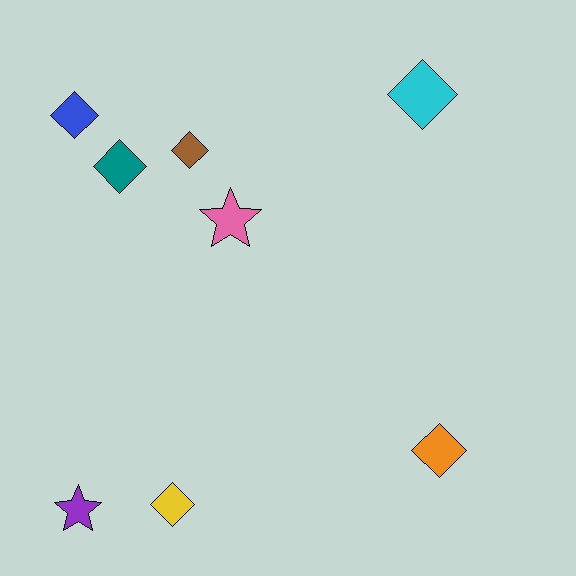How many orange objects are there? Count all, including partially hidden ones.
There is 1 orange object.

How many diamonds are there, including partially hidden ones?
There are 6 diamonds.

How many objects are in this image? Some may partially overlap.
There are 8 objects.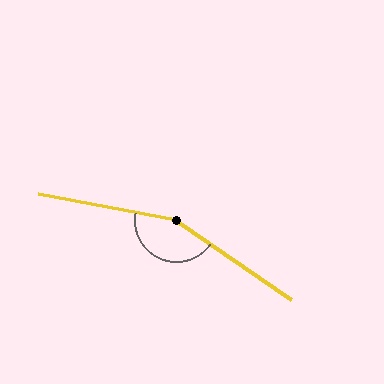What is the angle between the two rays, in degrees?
Approximately 156 degrees.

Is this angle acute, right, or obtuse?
It is obtuse.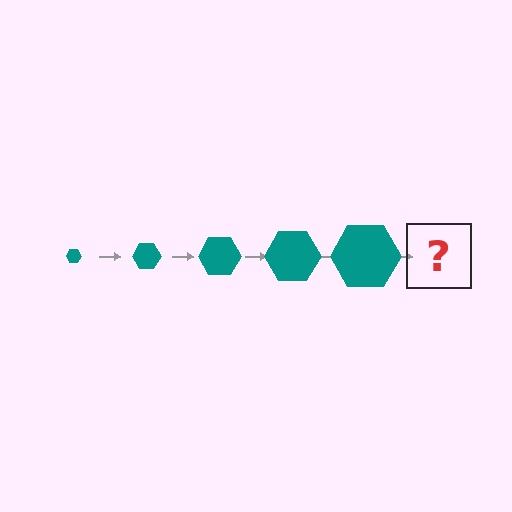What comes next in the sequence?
The next element should be a teal hexagon, larger than the previous one.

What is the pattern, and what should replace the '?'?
The pattern is that the hexagon gets progressively larger each step. The '?' should be a teal hexagon, larger than the previous one.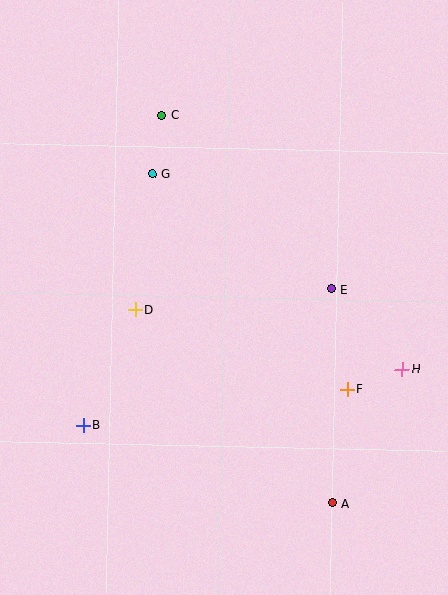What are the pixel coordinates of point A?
Point A is at (332, 503).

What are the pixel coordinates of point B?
Point B is at (83, 425).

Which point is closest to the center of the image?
Point D at (135, 310) is closest to the center.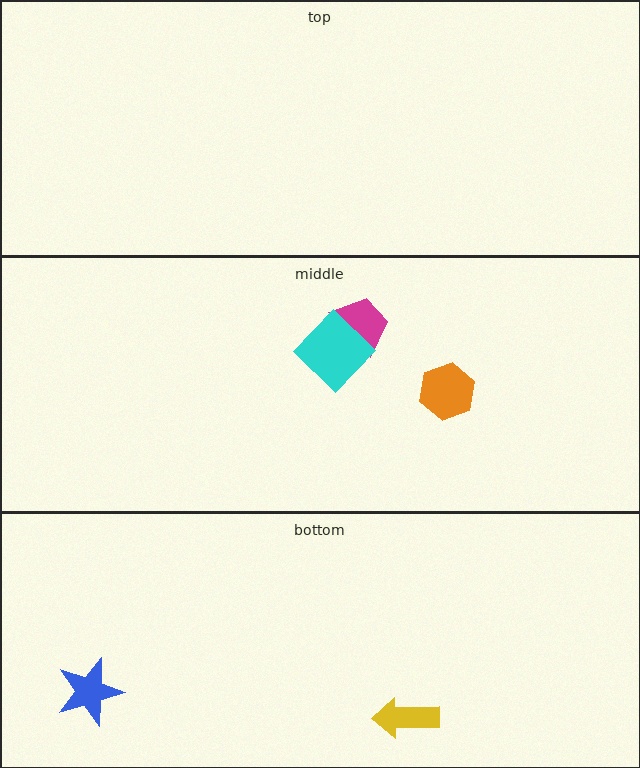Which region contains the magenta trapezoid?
The middle region.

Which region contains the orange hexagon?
The middle region.